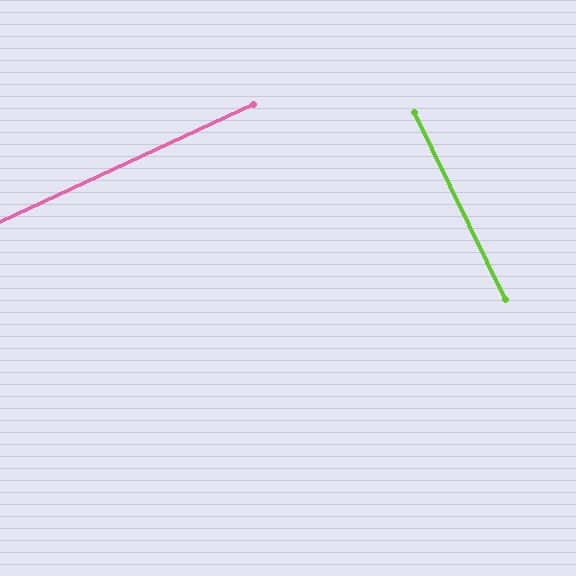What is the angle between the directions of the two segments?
Approximately 89 degrees.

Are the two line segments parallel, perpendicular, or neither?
Perpendicular — they meet at approximately 89°.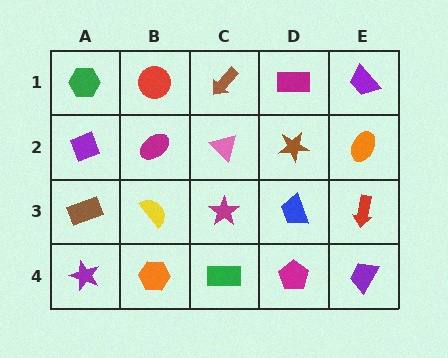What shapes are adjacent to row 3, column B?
A magenta ellipse (row 2, column B), an orange hexagon (row 4, column B), a brown rectangle (row 3, column A), a magenta star (row 3, column C).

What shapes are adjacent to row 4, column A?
A brown rectangle (row 3, column A), an orange hexagon (row 4, column B).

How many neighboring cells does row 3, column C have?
4.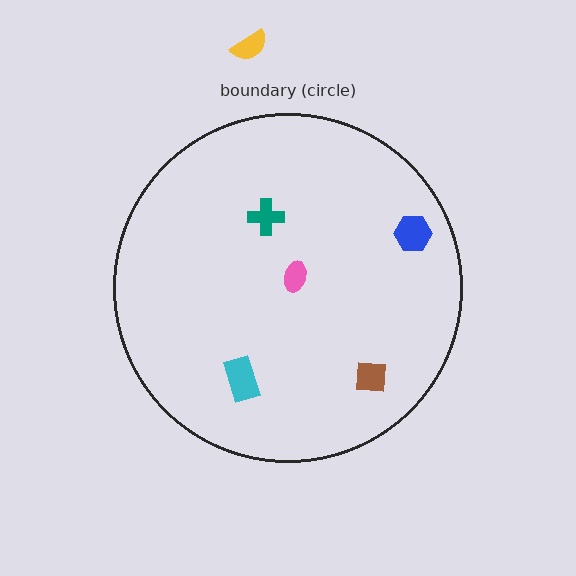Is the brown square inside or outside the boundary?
Inside.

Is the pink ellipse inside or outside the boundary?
Inside.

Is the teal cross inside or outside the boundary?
Inside.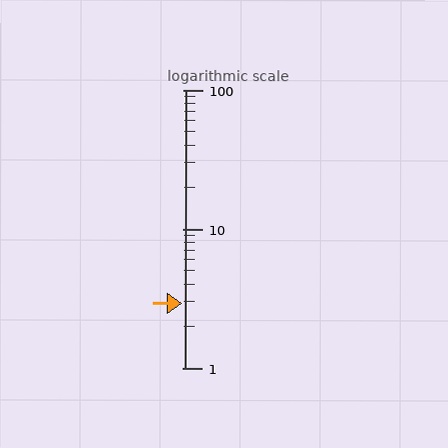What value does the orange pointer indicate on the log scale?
The pointer indicates approximately 2.9.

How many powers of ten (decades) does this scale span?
The scale spans 2 decades, from 1 to 100.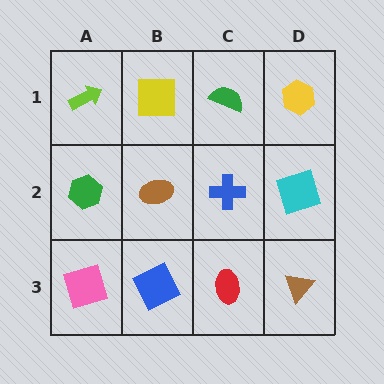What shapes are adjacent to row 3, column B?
A brown ellipse (row 2, column B), a pink square (row 3, column A), a red ellipse (row 3, column C).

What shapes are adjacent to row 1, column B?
A brown ellipse (row 2, column B), a lime arrow (row 1, column A), a green semicircle (row 1, column C).